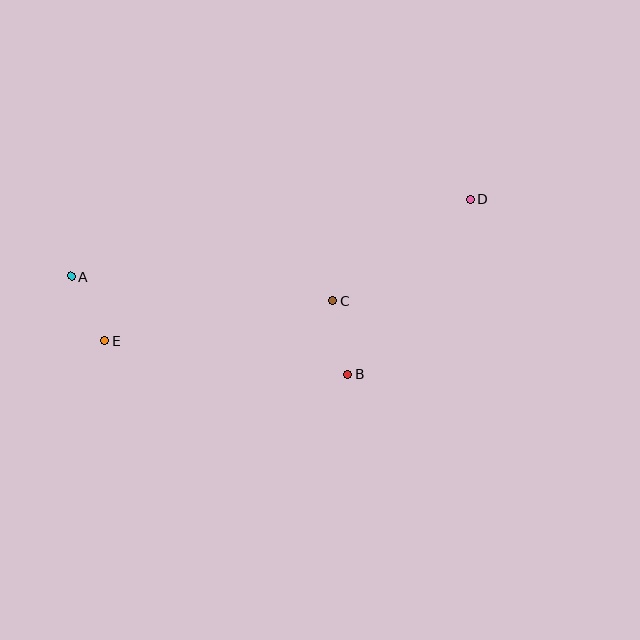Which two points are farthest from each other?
Points A and D are farthest from each other.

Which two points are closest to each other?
Points A and E are closest to each other.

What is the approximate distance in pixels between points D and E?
The distance between D and E is approximately 392 pixels.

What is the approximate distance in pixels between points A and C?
The distance between A and C is approximately 263 pixels.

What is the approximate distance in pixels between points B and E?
The distance between B and E is approximately 246 pixels.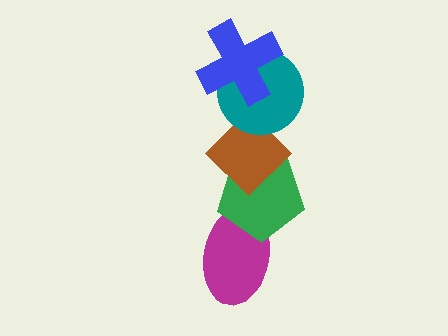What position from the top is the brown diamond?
The brown diamond is 3rd from the top.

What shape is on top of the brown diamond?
The teal circle is on top of the brown diamond.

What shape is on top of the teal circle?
The blue cross is on top of the teal circle.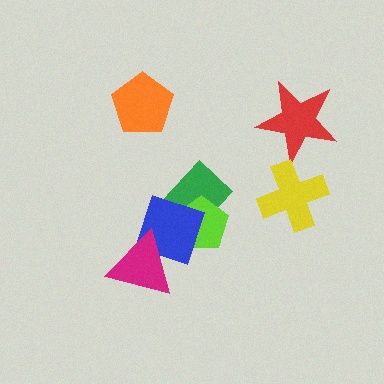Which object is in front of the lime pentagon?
The blue diamond is in front of the lime pentagon.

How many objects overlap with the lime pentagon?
2 objects overlap with the lime pentagon.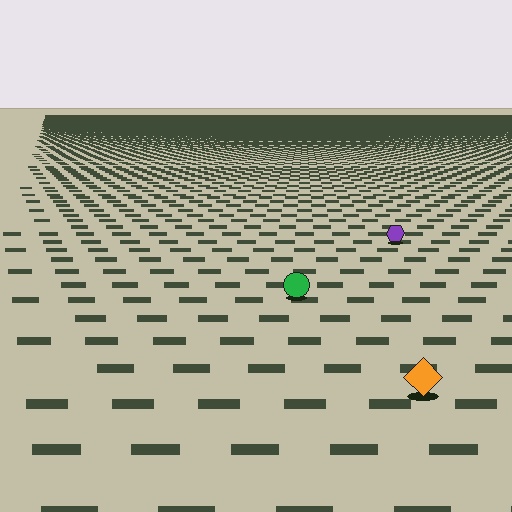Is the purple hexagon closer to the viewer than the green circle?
No. The green circle is closer — you can tell from the texture gradient: the ground texture is coarser near it.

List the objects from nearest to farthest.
From nearest to farthest: the orange diamond, the green circle, the purple hexagon.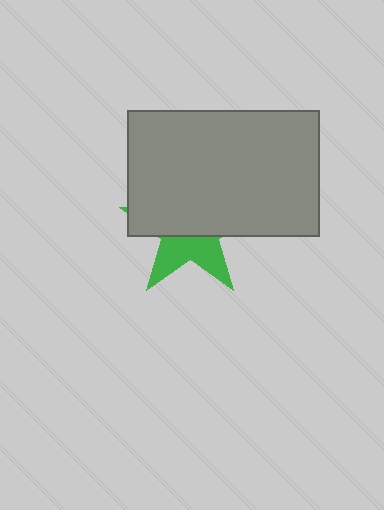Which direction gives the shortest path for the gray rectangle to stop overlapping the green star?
Moving up gives the shortest separation.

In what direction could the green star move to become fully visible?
The green star could move down. That would shift it out from behind the gray rectangle entirely.